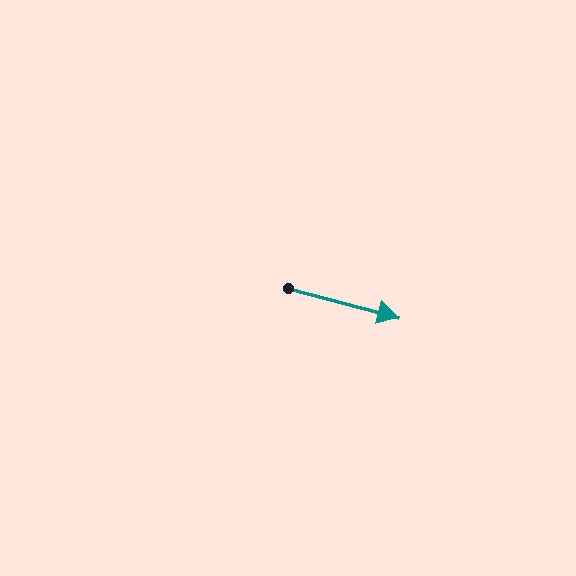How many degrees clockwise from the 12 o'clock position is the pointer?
Approximately 105 degrees.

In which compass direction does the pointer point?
East.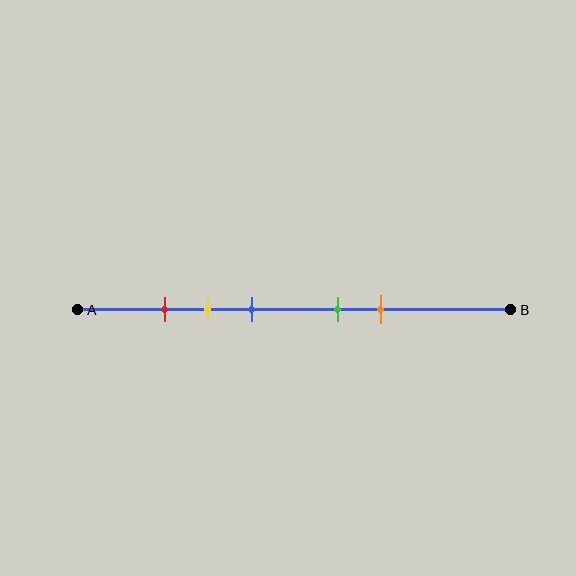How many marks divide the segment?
There are 5 marks dividing the segment.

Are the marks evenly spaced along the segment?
No, the marks are not evenly spaced.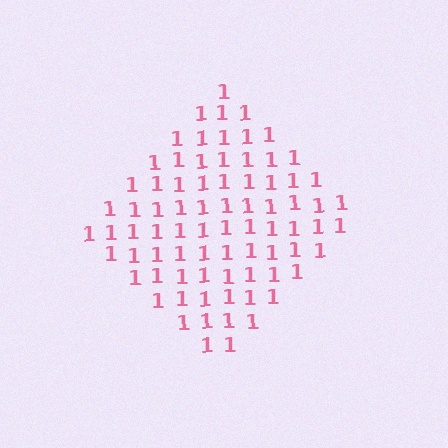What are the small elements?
The small elements are digit 1's.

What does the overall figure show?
The overall figure shows a diamond.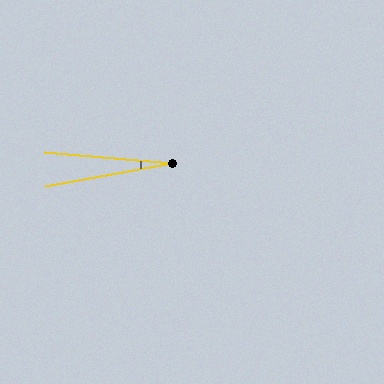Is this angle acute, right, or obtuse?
It is acute.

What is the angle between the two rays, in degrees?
Approximately 15 degrees.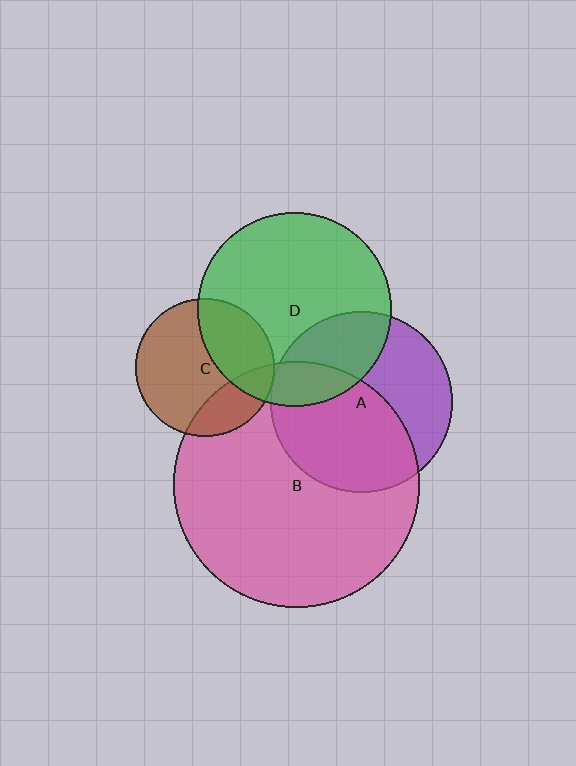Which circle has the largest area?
Circle B (pink).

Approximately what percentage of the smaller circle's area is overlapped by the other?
Approximately 15%.